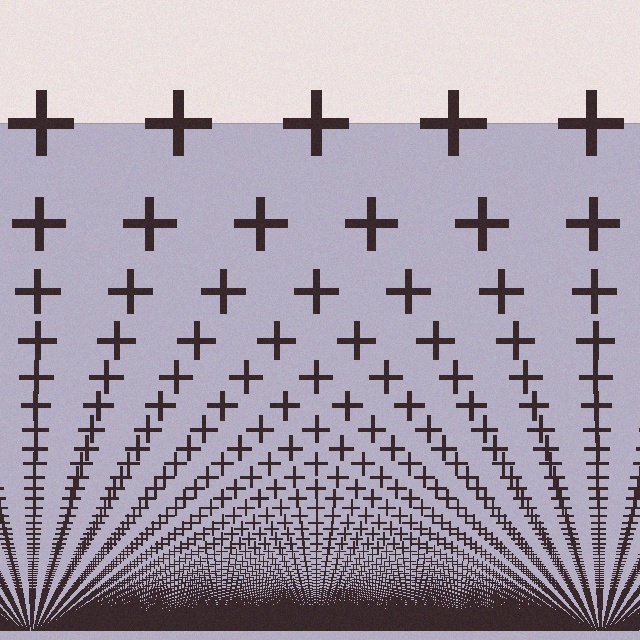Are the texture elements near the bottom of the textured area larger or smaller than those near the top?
Smaller. The gradient is inverted — elements near the bottom are smaller and denser.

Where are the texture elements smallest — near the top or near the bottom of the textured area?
Near the bottom.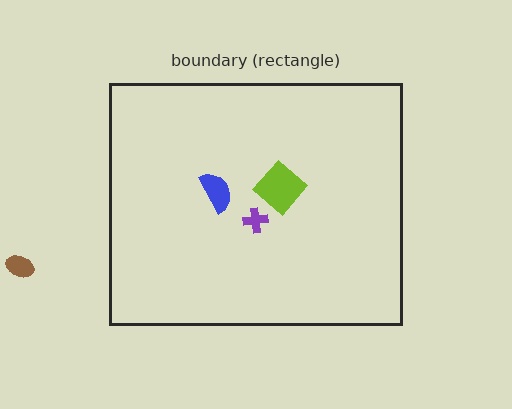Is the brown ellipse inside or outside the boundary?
Outside.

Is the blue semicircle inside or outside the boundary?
Inside.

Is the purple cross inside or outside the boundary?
Inside.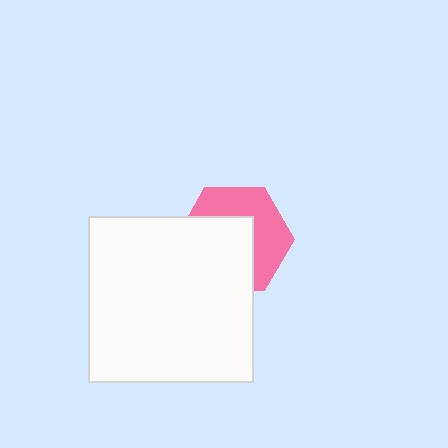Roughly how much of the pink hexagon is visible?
About half of it is visible (roughly 46%).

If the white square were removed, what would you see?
You would see the complete pink hexagon.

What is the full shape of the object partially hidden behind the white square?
The partially hidden object is a pink hexagon.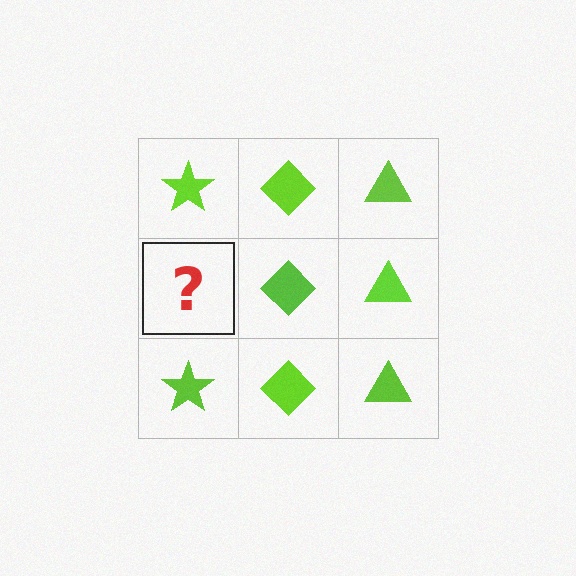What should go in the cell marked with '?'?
The missing cell should contain a lime star.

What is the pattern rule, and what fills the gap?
The rule is that each column has a consistent shape. The gap should be filled with a lime star.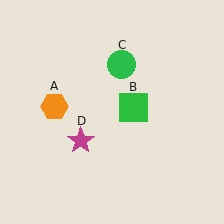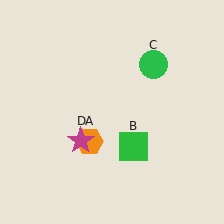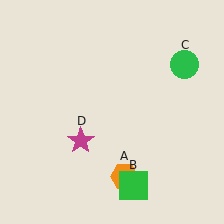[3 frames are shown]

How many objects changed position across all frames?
3 objects changed position: orange hexagon (object A), green square (object B), green circle (object C).